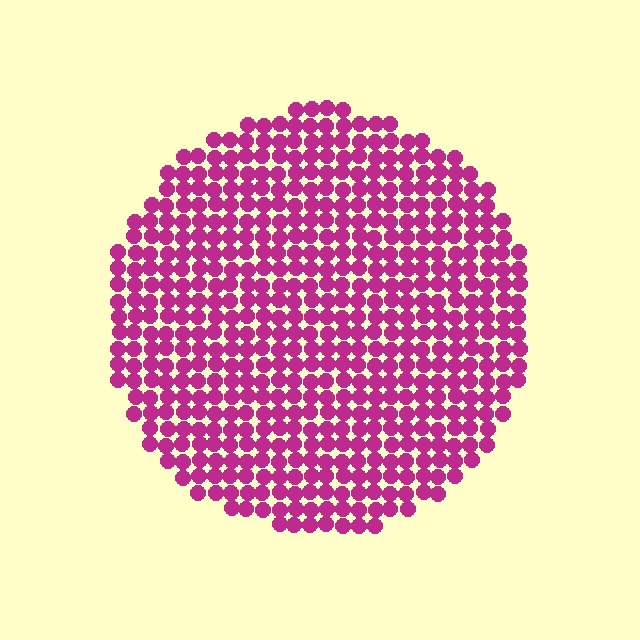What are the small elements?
The small elements are circles.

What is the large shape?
The large shape is a circle.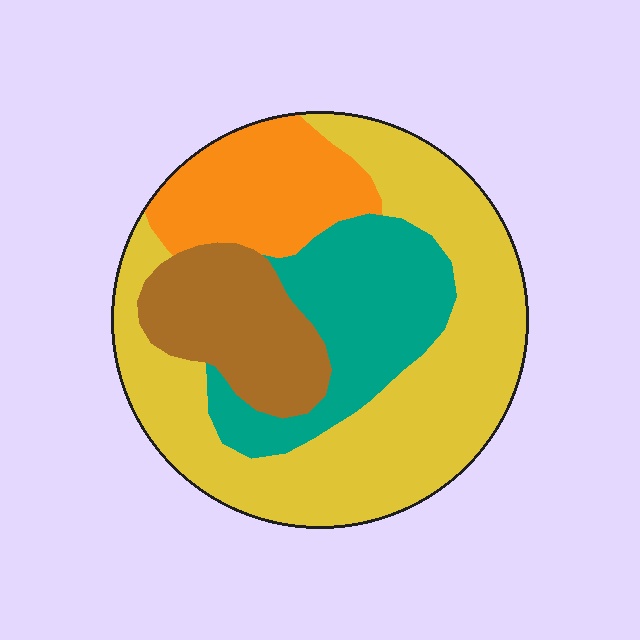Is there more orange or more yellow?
Yellow.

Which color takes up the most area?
Yellow, at roughly 45%.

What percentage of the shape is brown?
Brown covers around 15% of the shape.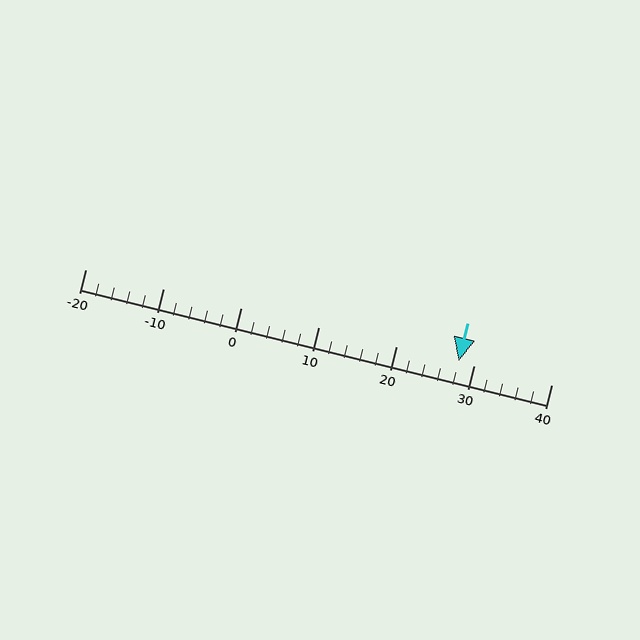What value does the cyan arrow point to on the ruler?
The cyan arrow points to approximately 28.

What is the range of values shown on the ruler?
The ruler shows values from -20 to 40.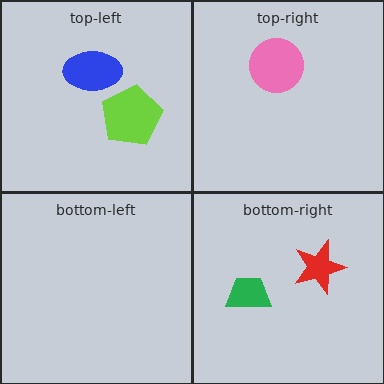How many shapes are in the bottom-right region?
2.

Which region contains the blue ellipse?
The top-left region.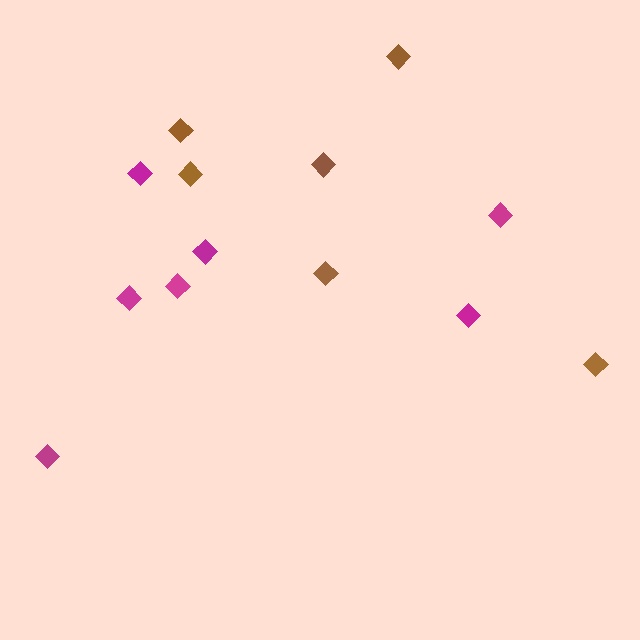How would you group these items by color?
There are 2 groups: one group of magenta diamonds (7) and one group of brown diamonds (6).